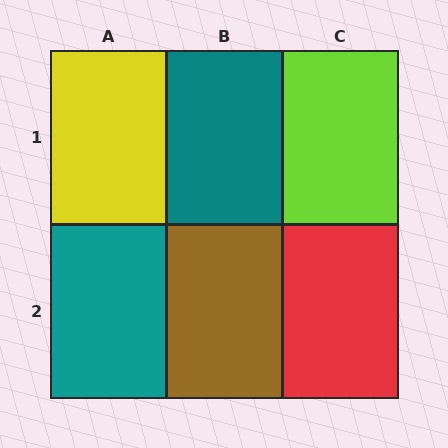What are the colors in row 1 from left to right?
Yellow, teal, lime.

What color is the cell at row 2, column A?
Teal.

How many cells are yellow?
1 cell is yellow.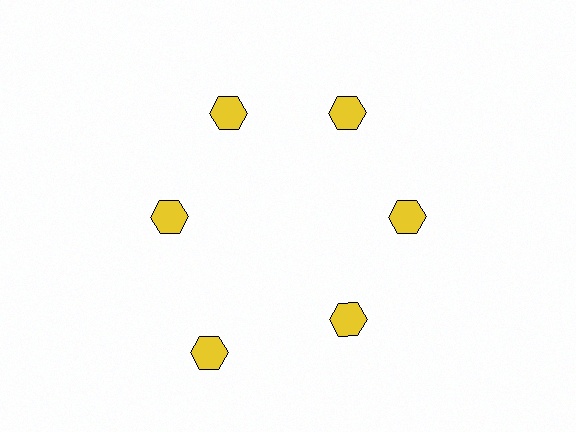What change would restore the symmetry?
The symmetry would be restored by moving it inward, back onto the ring so that all 6 hexagons sit at equal angles and equal distance from the center.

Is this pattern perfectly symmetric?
No. The 6 yellow hexagons are arranged in a ring, but one element near the 7 o'clock position is pushed outward from the center, breaking the 6-fold rotational symmetry.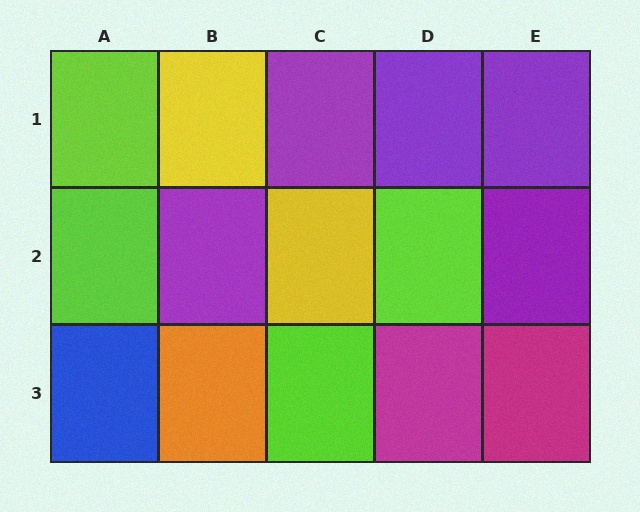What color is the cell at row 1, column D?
Purple.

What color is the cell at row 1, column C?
Purple.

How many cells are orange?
1 cell is orange.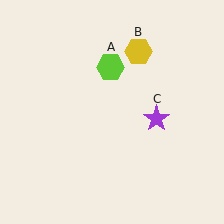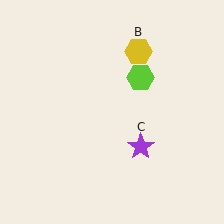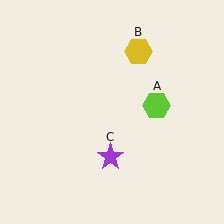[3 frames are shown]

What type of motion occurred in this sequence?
The lime hexagon (object A), purple star (object C) rotated clockwise around the center of the scene.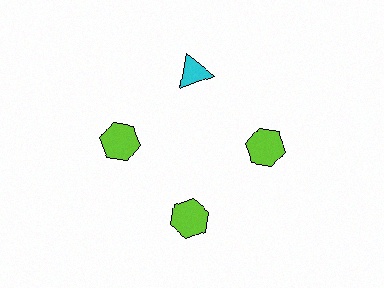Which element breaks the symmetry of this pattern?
The cyan triangle at roughly the 12 o'clock position breaks the symmetry. All other shapes are lime hexagons.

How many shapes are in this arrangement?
There are 4 shapes arranged in a ring pattern.